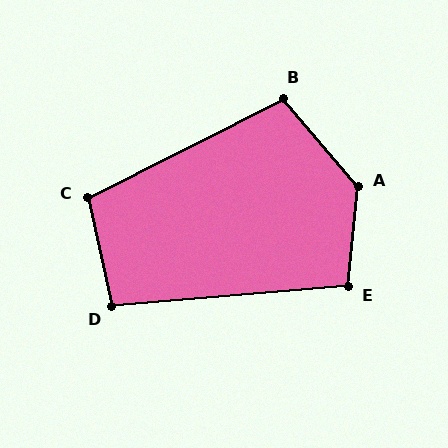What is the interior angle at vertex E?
Approximately 100 degrees (obtuse).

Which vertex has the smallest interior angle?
D, at approximately 98 degrees.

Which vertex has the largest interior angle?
A, at approximately 134 degrees.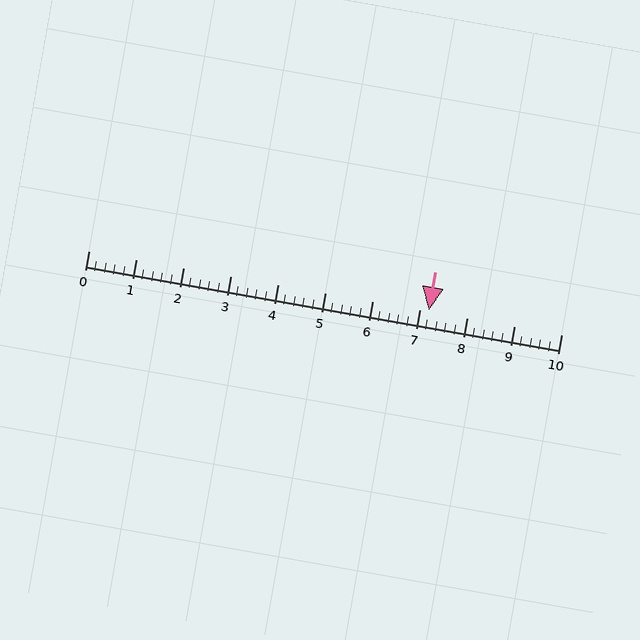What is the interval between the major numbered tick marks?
The major tick marks are spaced 1 units apart.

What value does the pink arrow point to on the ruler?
The pink arrow points to approximately 7.2.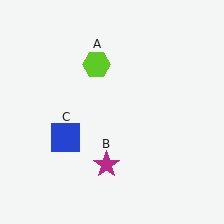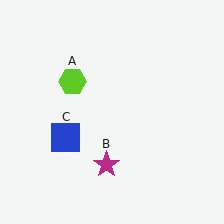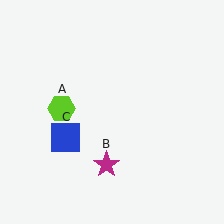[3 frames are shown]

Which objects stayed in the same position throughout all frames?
Magenta star (object B) and blue square (object C) remained stationary.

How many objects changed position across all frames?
1 object changed position: lime hexagon (object A).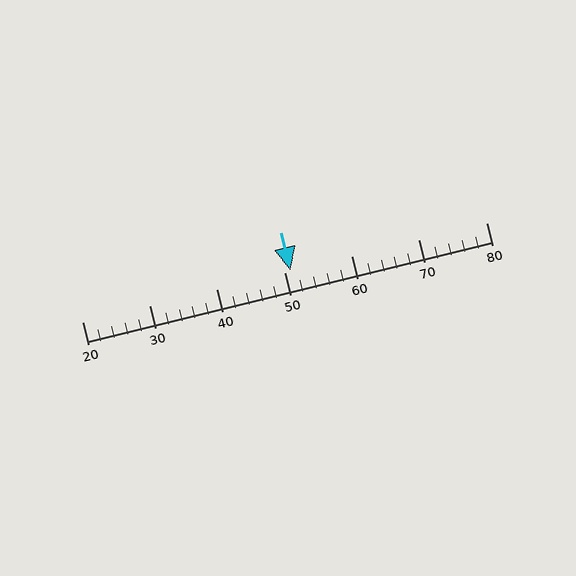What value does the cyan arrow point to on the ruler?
The cyan arrow points to approximately 51.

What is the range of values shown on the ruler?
The ruler shows values from 20 to 80.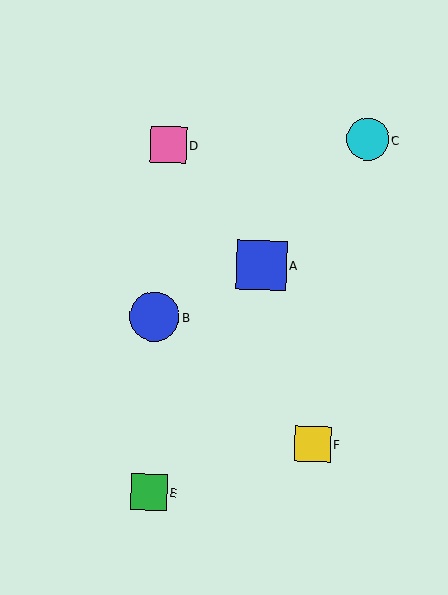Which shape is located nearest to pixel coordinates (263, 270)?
The blue square (labeled A) at (262, 265) is nearest to that location.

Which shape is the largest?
The blue square (labeled A) is the largest.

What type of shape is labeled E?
Shape E is a green square.